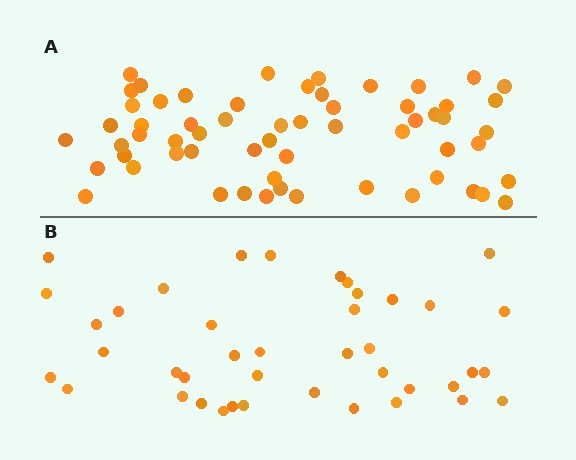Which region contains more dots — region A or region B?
Region A (the top region) has more dots.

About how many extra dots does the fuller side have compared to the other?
Region A has approximately 20 more dots than region B.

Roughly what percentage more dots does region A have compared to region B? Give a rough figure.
About 45% more.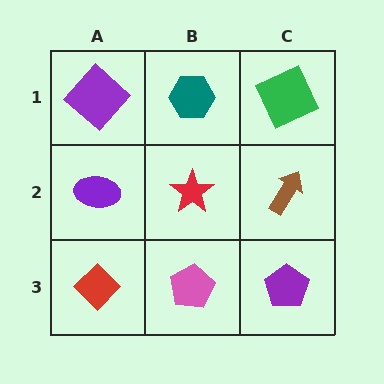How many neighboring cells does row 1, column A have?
2.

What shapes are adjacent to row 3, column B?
A red star (row 2, column B), a red diamond (row 3, column A), a purple pentagon (row 3, column C).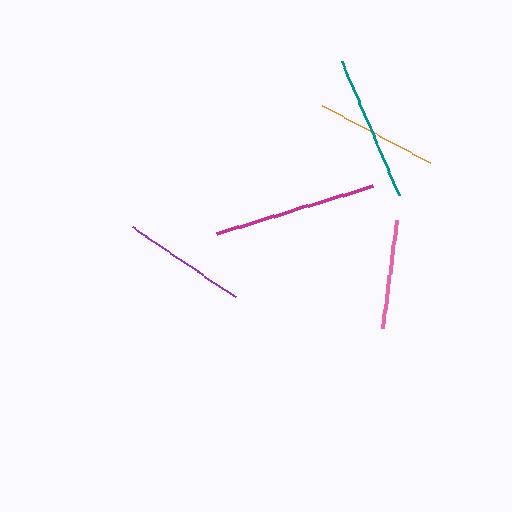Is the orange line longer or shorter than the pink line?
The orange line is longer than the pink line.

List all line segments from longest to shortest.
From longest to shortest: magenta, teal, purple, orange, pink.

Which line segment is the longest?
The magenta line is the longest at approximately 164 pixels.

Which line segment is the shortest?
The pink line is the shortest at approximately 108 pixels.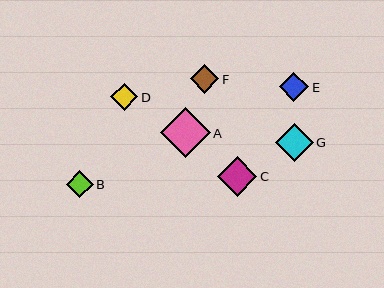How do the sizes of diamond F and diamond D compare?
Diamond F and diamond D are approximately the same size.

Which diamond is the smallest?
Diamond D is the smallest with a size of approximately 27 pixels.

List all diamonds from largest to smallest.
From largest to smallest: A, C, G, E, F, B, D.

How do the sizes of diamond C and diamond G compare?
Diamond C and diamond G are approximately the same size.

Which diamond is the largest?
Diamond A is the largest with a size of approximately 50 pixels.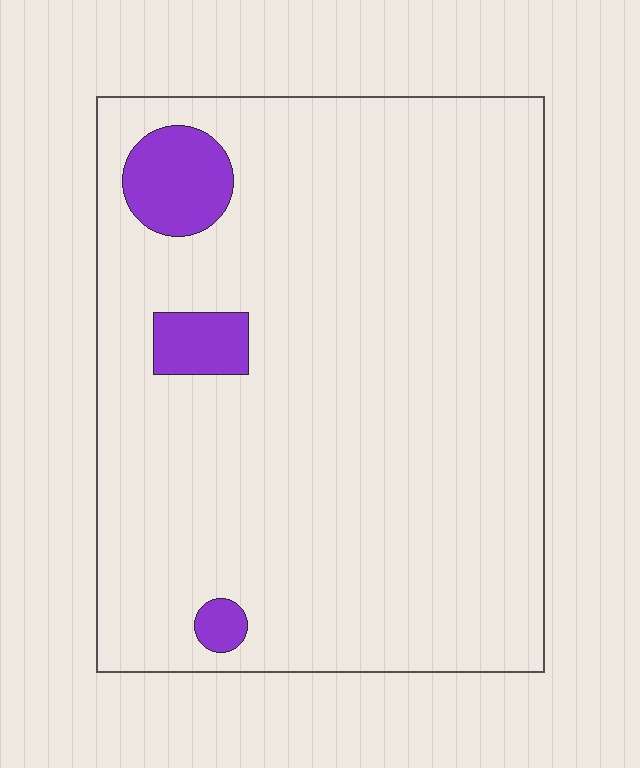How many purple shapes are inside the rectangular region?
3.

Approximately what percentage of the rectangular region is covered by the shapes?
Approximately 5%.